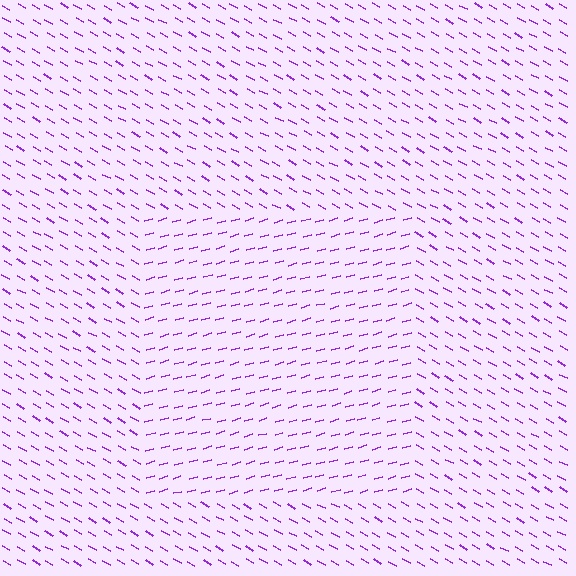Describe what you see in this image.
The image is filled with small purple line segments. A rectangle region in the image has lines oriented differently from the surrounding lines, creating a visible texture boundary.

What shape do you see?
I see a rectangle.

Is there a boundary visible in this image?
Yes, there is a texture boundary formed by a change in line orientation.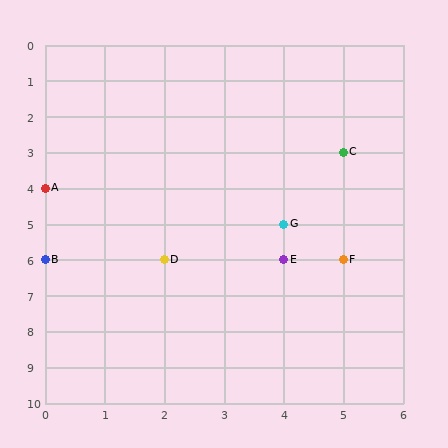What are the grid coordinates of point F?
Point F is at grid coordinates (5, 6).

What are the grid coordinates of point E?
Point E is at grid coordinates (4, 6).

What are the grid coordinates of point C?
Point C is at grid coordinates (5, 3).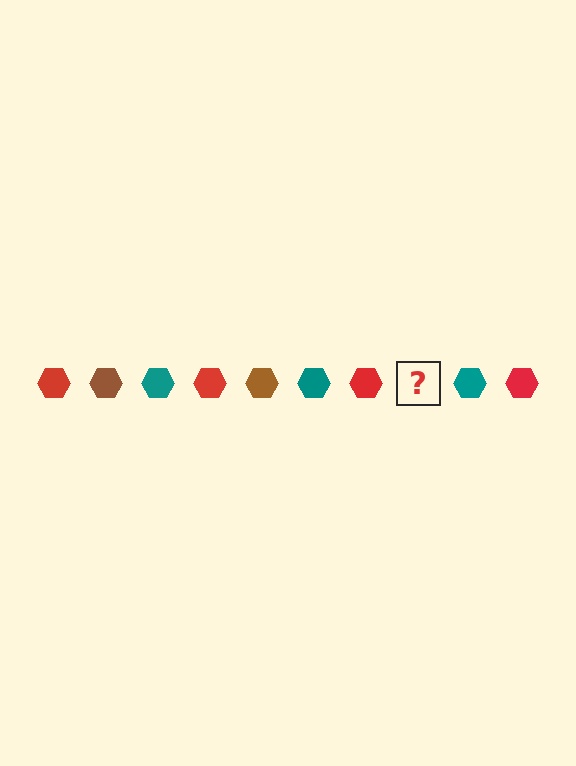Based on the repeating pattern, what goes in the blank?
The blank should be a brown hexagon.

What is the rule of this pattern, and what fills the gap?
The rule is that the pattern cycles through red, brown, teal hexagons. The gap should be filled with a brown hexagon.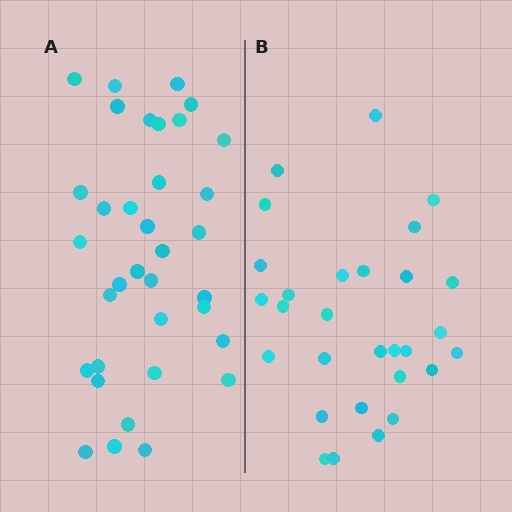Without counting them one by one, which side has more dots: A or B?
Region A (the left region) has more dots.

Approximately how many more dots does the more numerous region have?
Region A has about 6 more dots than region B.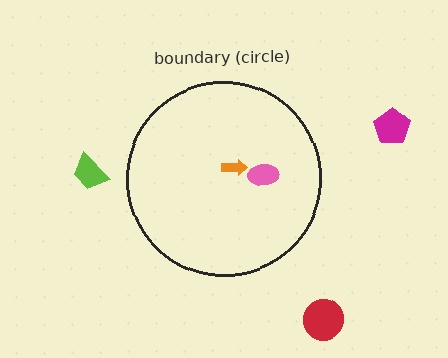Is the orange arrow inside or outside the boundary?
Inside.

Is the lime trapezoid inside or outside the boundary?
Outside.